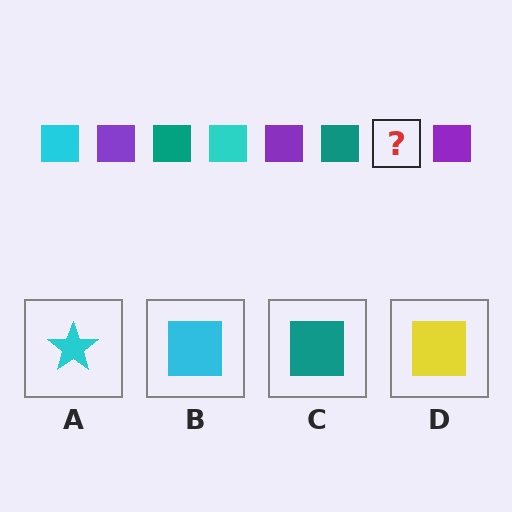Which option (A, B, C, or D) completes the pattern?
B.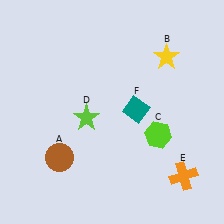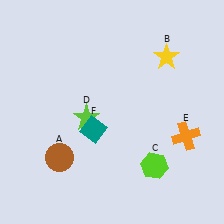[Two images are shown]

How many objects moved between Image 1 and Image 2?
3 objects moved between the two images.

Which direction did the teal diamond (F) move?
The teal diamond (F) moved left.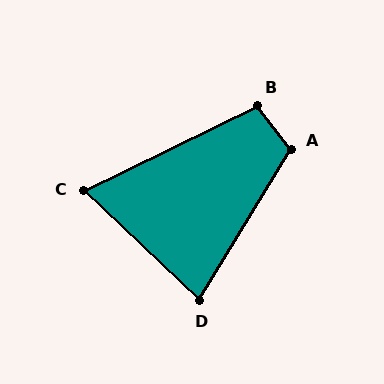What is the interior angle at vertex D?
Approximately 78 degrees (acute).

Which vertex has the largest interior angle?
A, at approximately 110 degrees.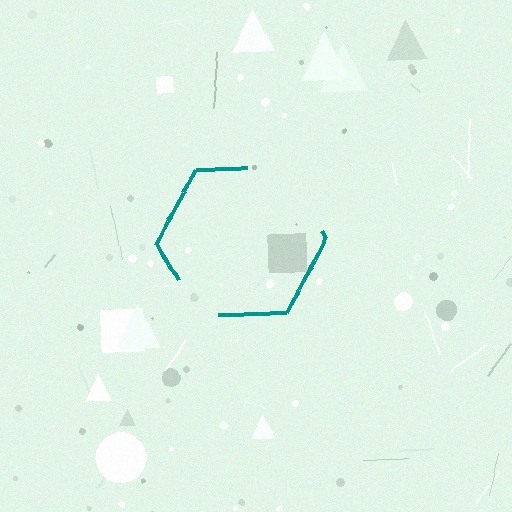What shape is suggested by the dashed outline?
The dashed outline suggests a hexagon.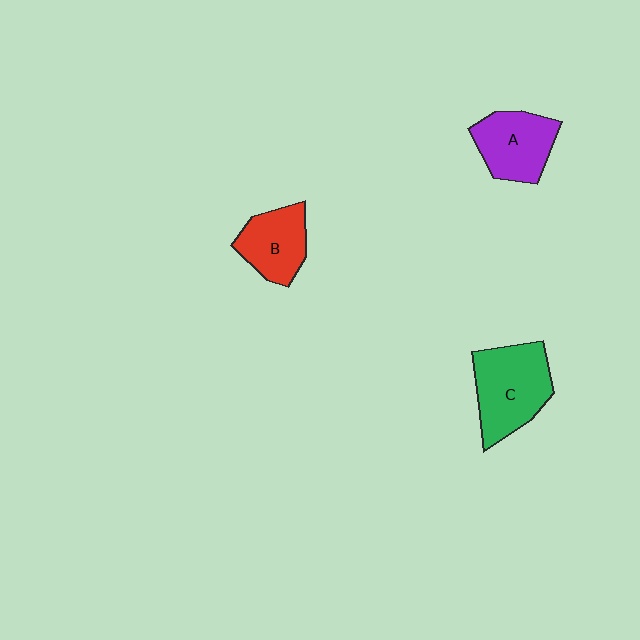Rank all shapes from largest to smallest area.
From largest to smallest: C (green), A (purple), B (red).